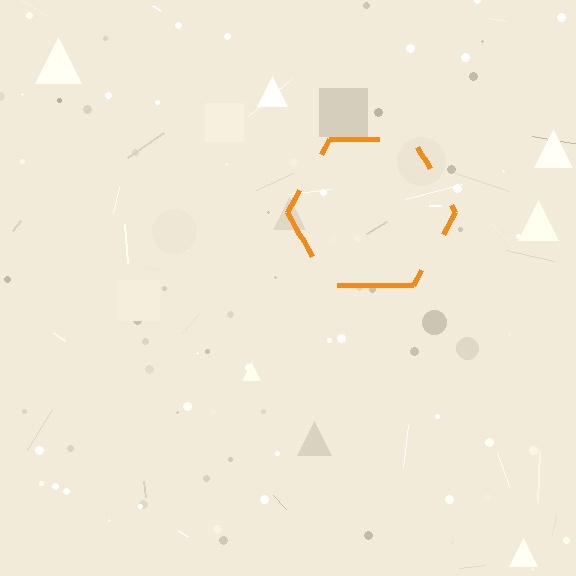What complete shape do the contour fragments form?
The contour fragments form a hexagon.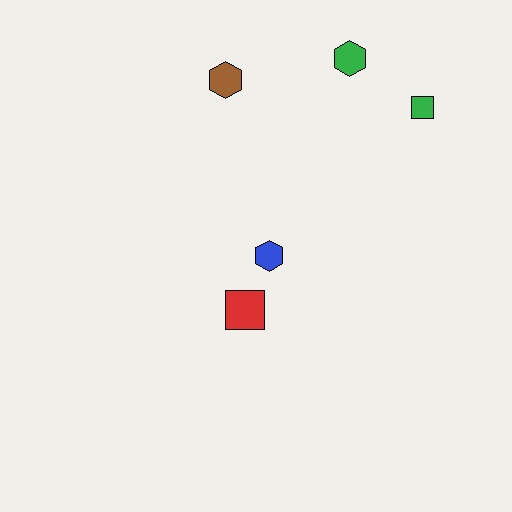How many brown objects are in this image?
There is 1 brown object.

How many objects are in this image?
There are 5 objects.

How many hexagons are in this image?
There are 3 hexagons.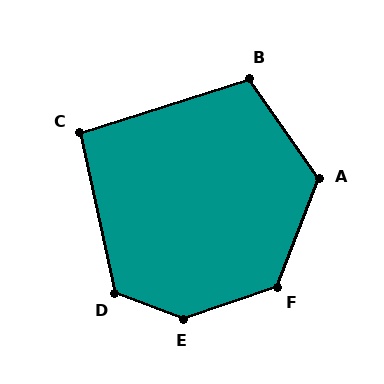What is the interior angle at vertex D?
Approximately 123 degrees (obtuse).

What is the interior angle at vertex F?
Approximately 130 degrees (obtuse).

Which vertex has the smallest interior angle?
C, at approximately 95 degrees.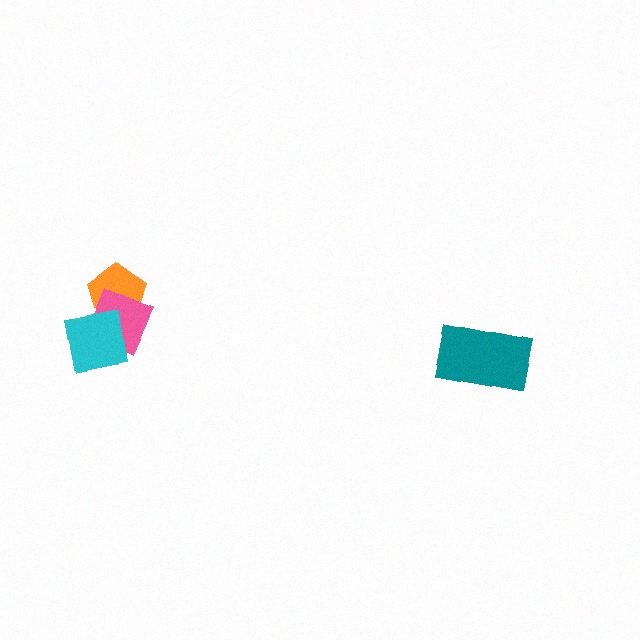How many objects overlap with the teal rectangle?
0 objects overlap with the teal rectangle.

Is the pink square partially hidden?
Yes, it is partially covered by another shape.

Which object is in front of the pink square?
The cyan square is in front of the pink square.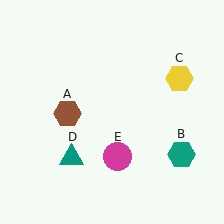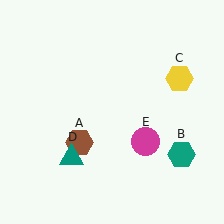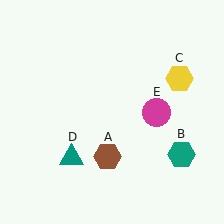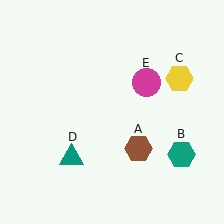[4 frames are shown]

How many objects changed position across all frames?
2 objects changed position: brown hexagon (object A), magenta circle (object E).